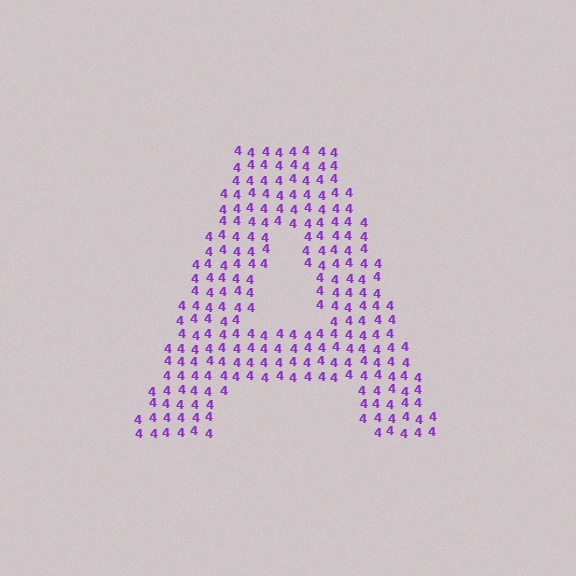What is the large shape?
The large shape is the letter A.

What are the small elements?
The small elements are digit 4's.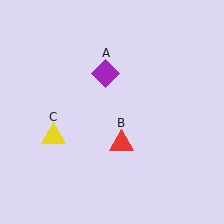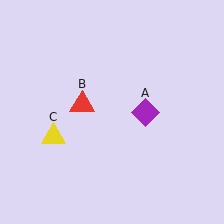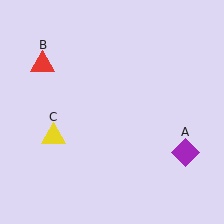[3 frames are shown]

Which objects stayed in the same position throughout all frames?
Yellow triangle (object C) remained stationary.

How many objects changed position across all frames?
2 objects changed position: purple diamond (object A), red triangle (object B).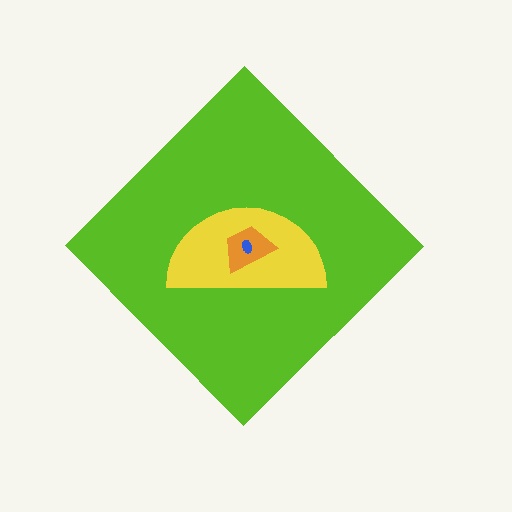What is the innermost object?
The blue ellipse.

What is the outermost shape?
The lime diamond.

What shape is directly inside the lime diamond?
The yellow semicircle.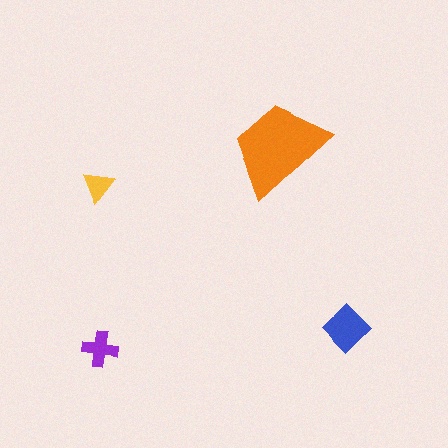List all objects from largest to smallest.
The orange trapezoid, the blue diamond, the purple cross, the yellow triangle.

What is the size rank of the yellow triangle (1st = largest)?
4th.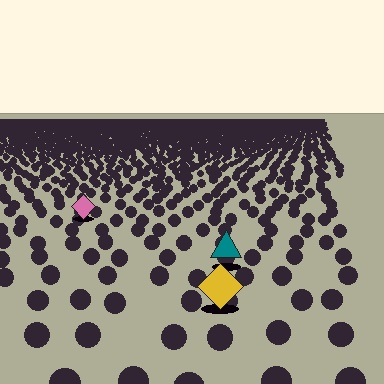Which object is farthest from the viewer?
The pink diamond is farthest from the viewer. It appears smaller and the ground texture around it is denser.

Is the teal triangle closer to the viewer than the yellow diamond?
No. The yellow diamond is closer — you can tell from the texture gradient: the ground texture is coarser near it.